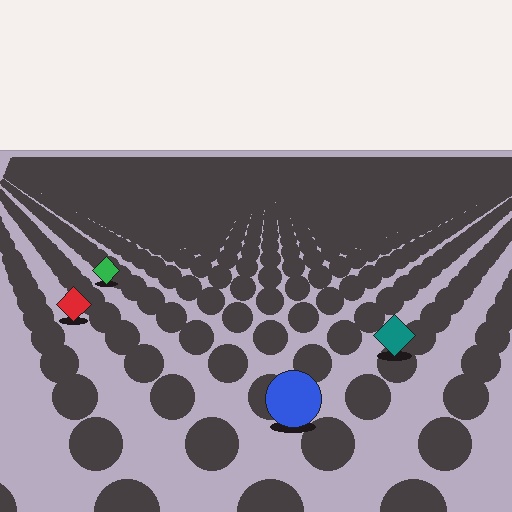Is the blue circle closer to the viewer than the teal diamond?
Yes. The blue circle is closer — you can tell from the texture gradient: the ground texture is coarser near it.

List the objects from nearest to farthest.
From nearest to farthest: the blue circle, the teal diamond, the red diamond, the green diamond.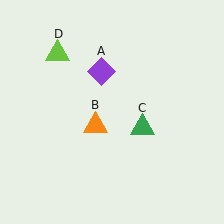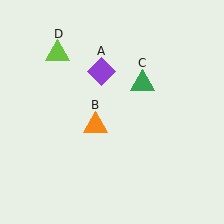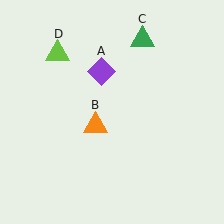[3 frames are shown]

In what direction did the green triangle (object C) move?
The green triangle (object C) moved up.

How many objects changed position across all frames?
1 object changed position: green triangle (object C).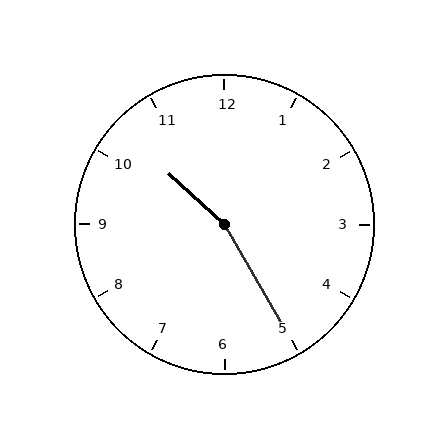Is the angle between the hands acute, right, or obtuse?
It is obtuse.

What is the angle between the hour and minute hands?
Approximately 162 degrees.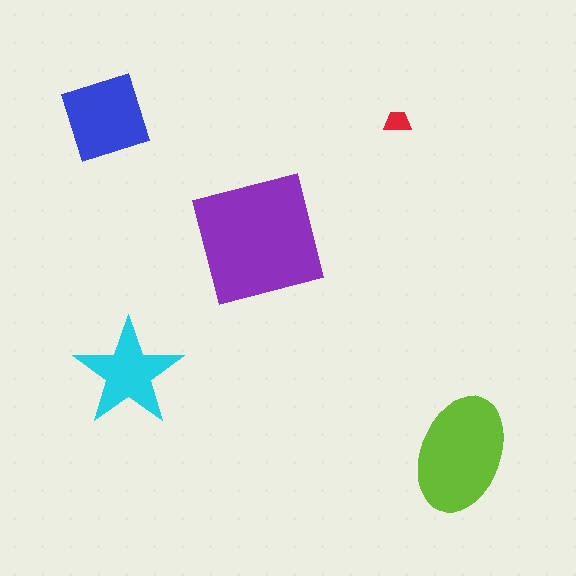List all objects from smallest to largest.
The red trapezoid, the cyan star, the blue diamond, the lime ellipse, the purple square.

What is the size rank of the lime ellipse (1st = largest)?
2nd.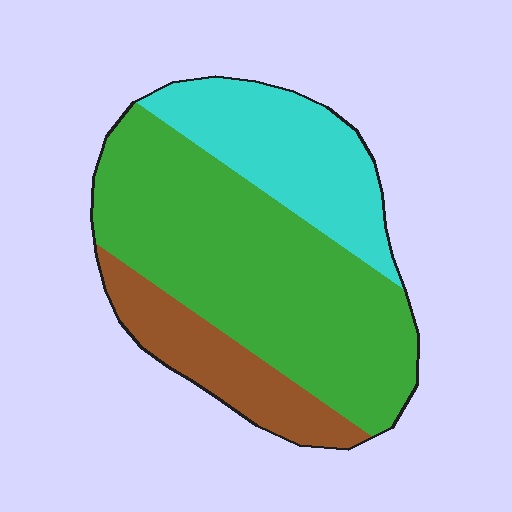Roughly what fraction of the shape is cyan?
Cyan takes up about one quarter (1/4) of the shape.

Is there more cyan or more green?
Green.